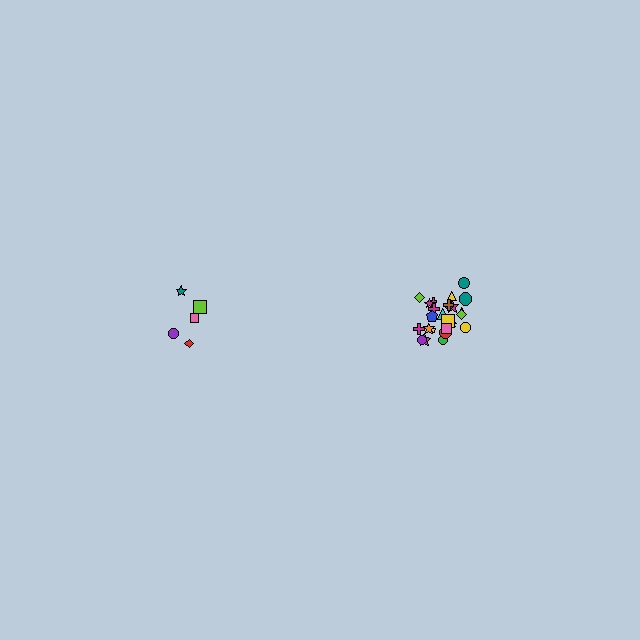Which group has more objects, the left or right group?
The right group.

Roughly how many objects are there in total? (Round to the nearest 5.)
Roughly 30 objects in total.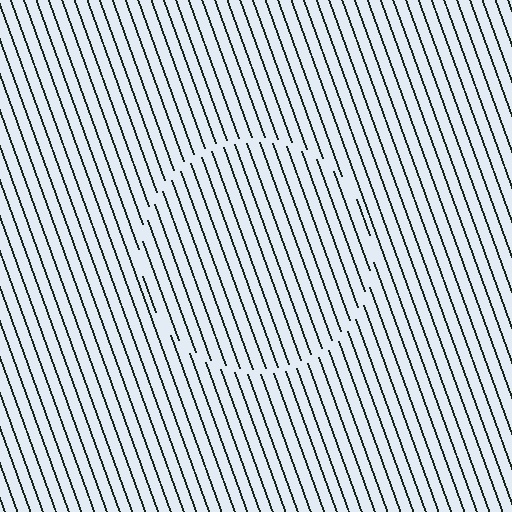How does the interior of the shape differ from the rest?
The interior of the shape contains the same grating, shifted by half a period — the contour is defined by the phase discontinuity where line-ends from the inner and outer gratings abut.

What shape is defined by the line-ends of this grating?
An illusory circle. The interior of the shape contains the same grating, shifted by half a period — the contour is defined by the phase discontinuity where line-ends from the inner and outer gratings abut.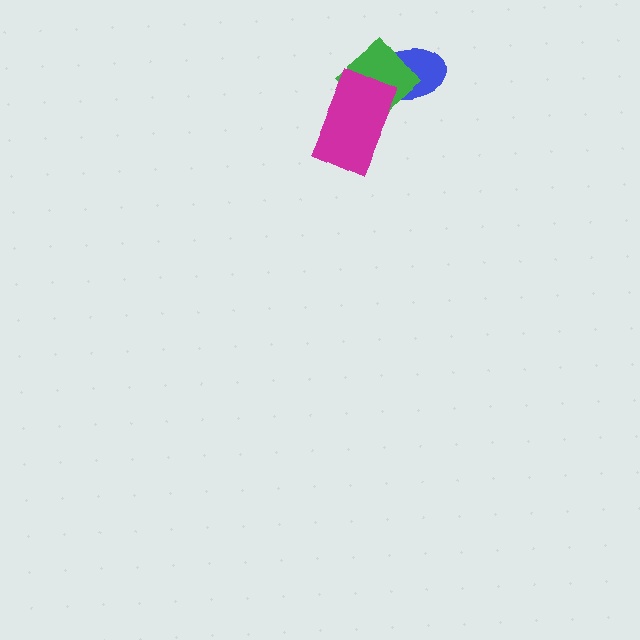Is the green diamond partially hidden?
Yes, it is partially covered by another shape.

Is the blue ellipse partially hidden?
Yes, it is partially covered by another shape.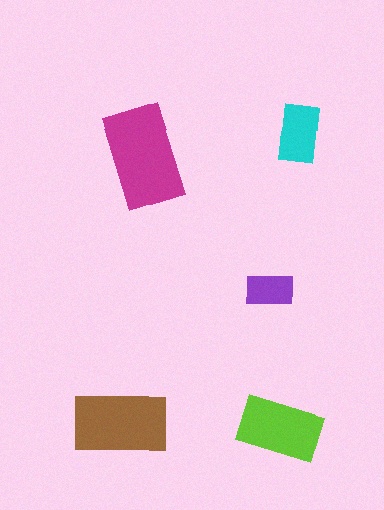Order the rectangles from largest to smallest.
the magenta one, the brown one, the lime one, the cyan one, the purple one.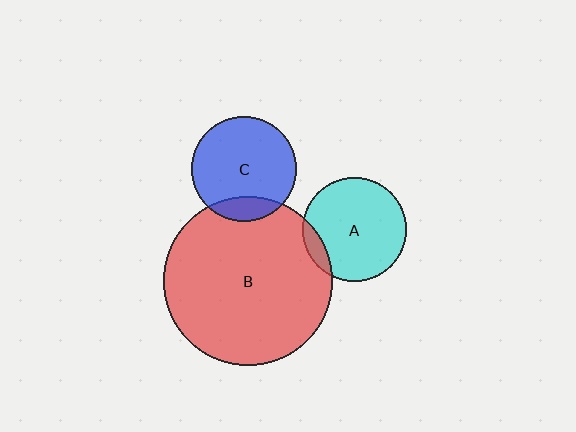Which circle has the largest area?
Circle B (red).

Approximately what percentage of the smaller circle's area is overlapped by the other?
Approximately 15%.